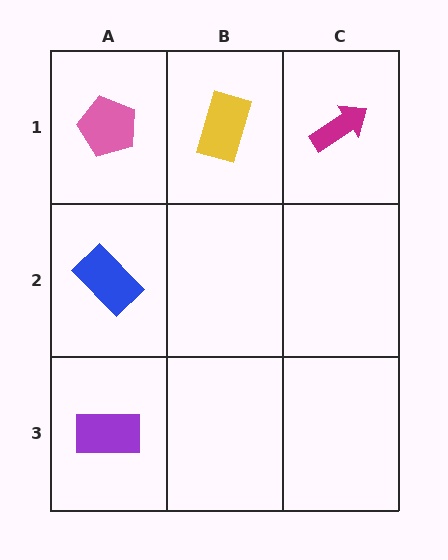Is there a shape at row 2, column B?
No, that cell is empty.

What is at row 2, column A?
A blue rectangle.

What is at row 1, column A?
A pink pentagon.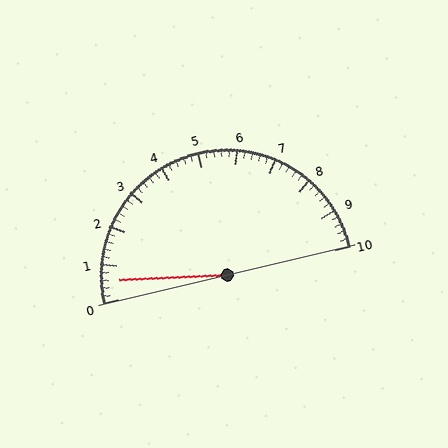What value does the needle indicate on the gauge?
The needle indicates approximately 0.6.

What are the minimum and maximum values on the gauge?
The gauge ranges from 0 to 10.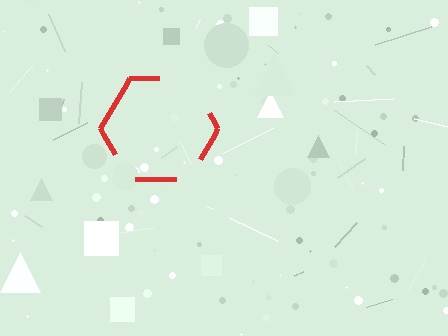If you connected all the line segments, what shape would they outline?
They would outline a hexagon.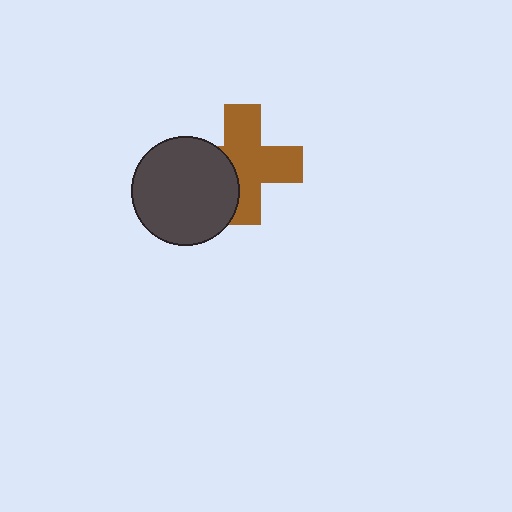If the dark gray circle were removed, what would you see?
You would see the complete brown cross.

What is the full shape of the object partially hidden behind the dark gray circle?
The partially hidden object is a brown cross.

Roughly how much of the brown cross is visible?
Most of it is visible (roughly 69%).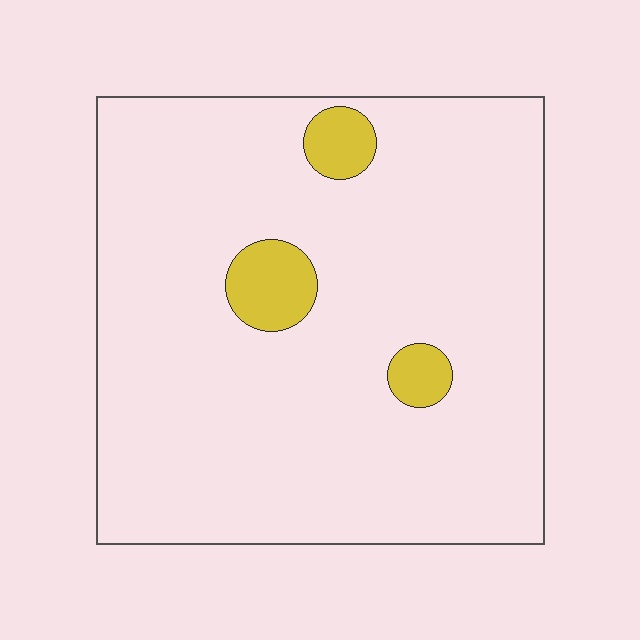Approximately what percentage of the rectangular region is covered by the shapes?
Approximately 5%.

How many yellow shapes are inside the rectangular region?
3.